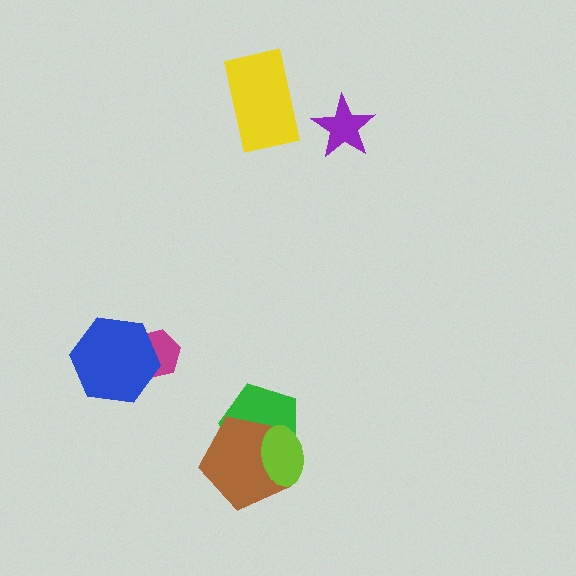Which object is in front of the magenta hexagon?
The blue hexagon is in front of the magenta hexagon.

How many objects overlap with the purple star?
0 objects overlap with the purple star.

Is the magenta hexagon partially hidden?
Yes, it is partially covered by another shape.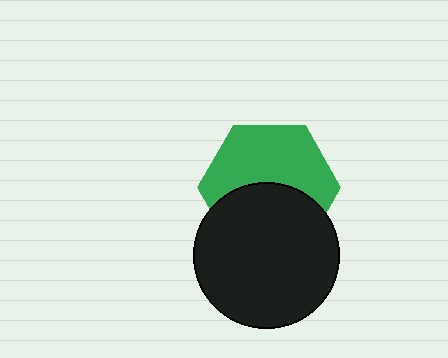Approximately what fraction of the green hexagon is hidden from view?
Roughly 45% of the green hexagon is hidden behind the black circle.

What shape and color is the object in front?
The object in front is a black circle.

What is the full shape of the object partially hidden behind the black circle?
The partially hidden object is a green hexagon.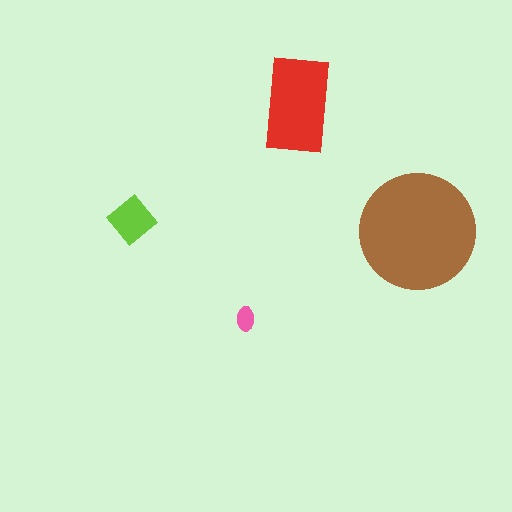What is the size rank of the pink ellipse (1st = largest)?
4th.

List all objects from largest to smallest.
The brown circle, the red rectangle, the lime diamond, the pink ellipse.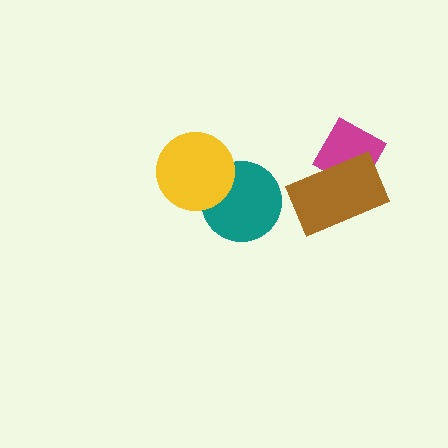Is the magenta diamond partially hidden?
Yes, it is partially covered by another shape.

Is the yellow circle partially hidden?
No, no other shape covers it.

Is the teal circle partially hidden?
Yes, it is partially covered by another shape.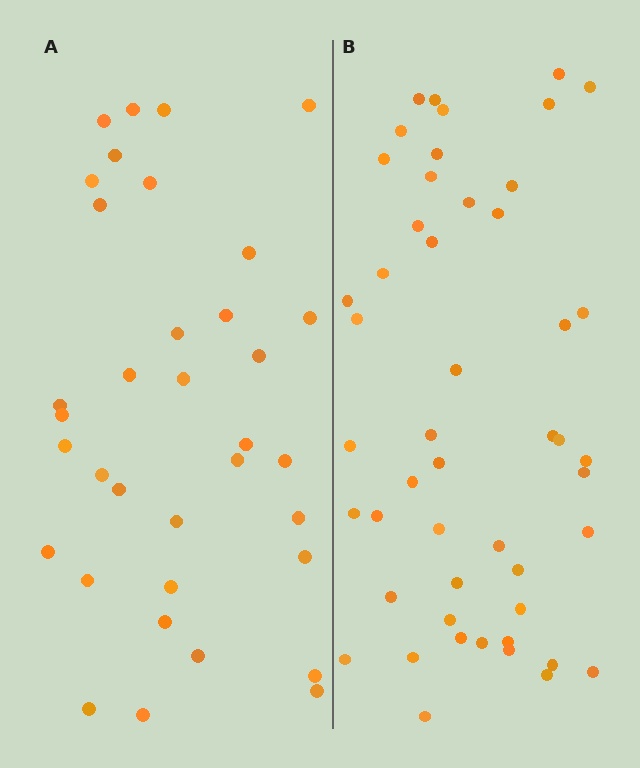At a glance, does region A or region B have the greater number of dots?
Region B (the right region) has more dots.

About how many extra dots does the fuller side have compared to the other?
Region B has approximately 15 more dots than region A.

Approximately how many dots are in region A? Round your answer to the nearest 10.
About 40 dots. (The exact count is 35, which rounds to 40.)